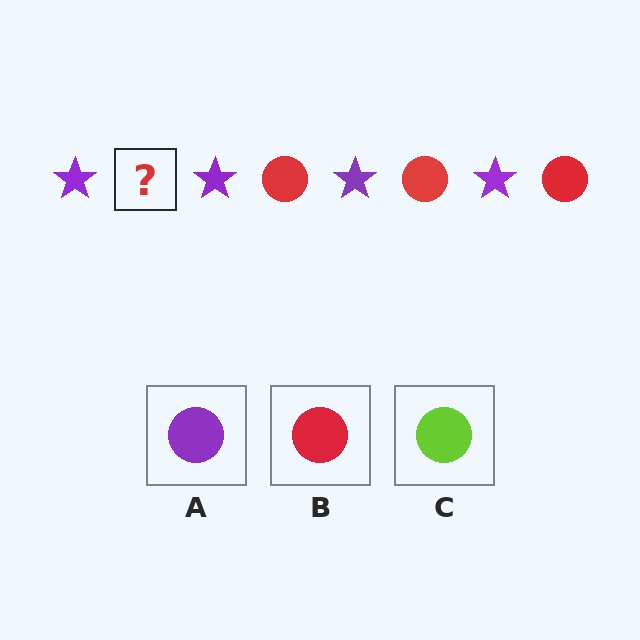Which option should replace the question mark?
Option B.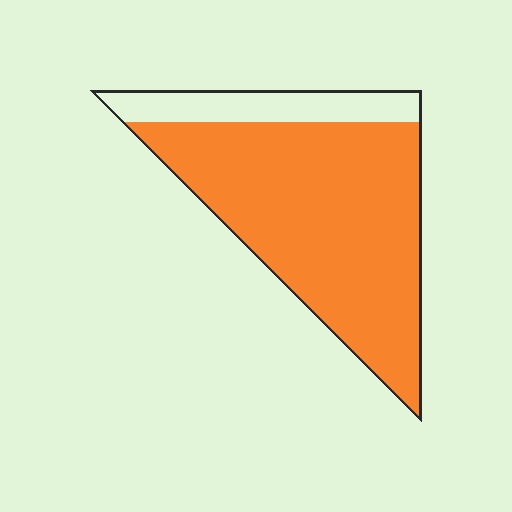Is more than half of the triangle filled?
Yes.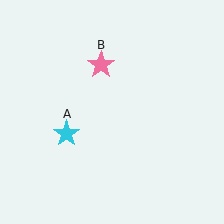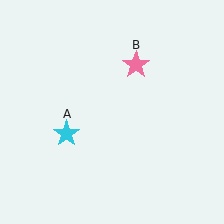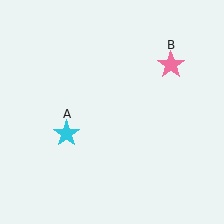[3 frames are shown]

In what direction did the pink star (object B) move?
The pink star (object B) moved right.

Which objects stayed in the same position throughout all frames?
Cyan star (object A) remained stationary.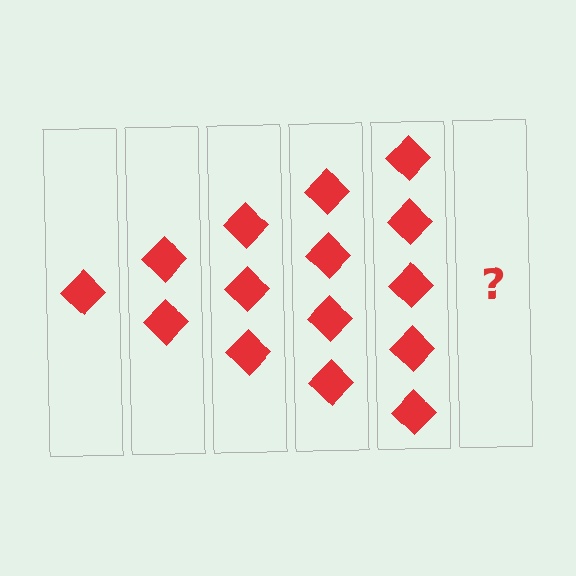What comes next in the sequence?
The next element should be 6 diamonds.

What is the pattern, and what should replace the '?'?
The pattern is that each step adds one more diamond. The '?' should be 6 diamonds.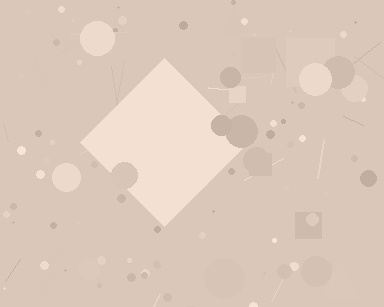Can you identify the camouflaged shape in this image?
The camouflaged shape is a diamond.